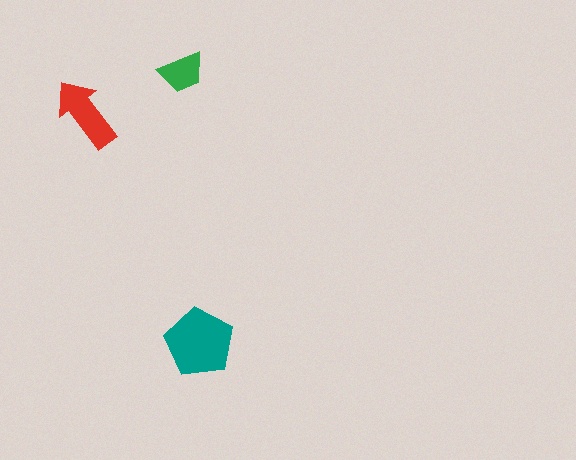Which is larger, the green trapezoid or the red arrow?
The red arrow.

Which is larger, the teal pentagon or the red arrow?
The teal pentagon.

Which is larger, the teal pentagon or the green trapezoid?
The teal pentagon.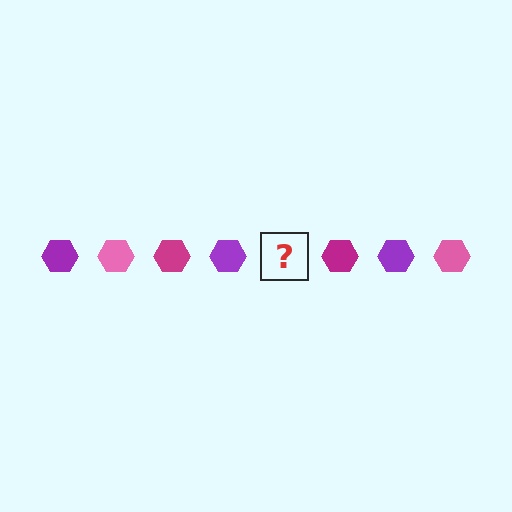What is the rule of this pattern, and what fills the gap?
The rule is that the pattern cycles through purple, pink, magenta hexagons. The gap should be filled with a pink hexagon.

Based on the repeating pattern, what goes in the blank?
The blank should be a pink hexagon.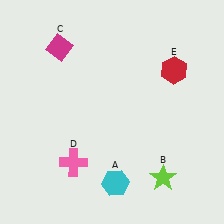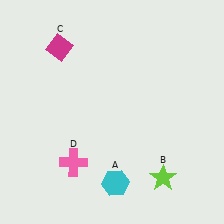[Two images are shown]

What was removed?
The red hexagon (E) was removed in Image 2.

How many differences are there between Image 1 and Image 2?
There is 1 difference between the two images.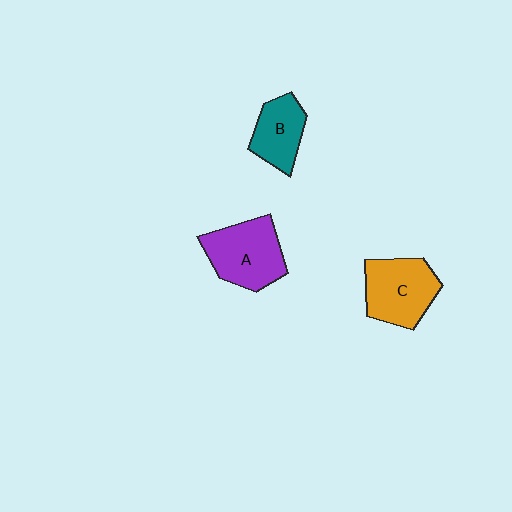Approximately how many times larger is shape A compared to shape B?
Approximately 1.4 times.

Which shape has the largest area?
Shape A (purple).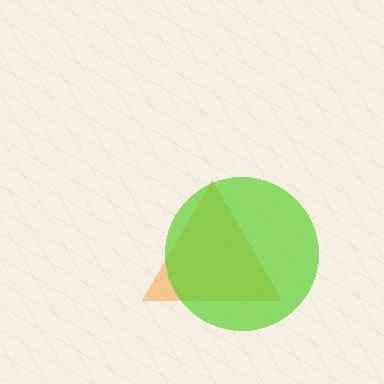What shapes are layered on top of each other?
The layered shapes are: an orange triangle, a lime circle.